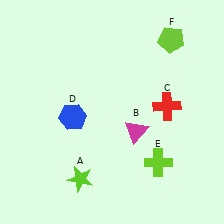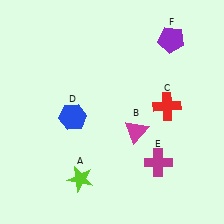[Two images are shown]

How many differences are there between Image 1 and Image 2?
There are 2 differences between the two images.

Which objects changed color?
E changed from lime to magenta. F changed from lime to purple.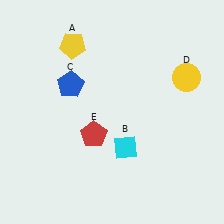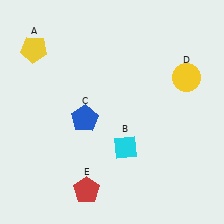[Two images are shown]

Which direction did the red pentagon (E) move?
The red pentagon (E) moved down.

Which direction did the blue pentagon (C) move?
The blue pentagon (C) moved down.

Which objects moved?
The objects that moved are: the yellow pentagon (A), the blue pentagon (C), the red pentagon (E).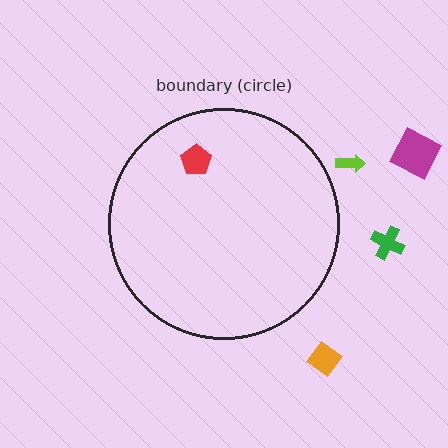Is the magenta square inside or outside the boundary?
Outside.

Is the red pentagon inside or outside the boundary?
Inside.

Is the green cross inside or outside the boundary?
Outside.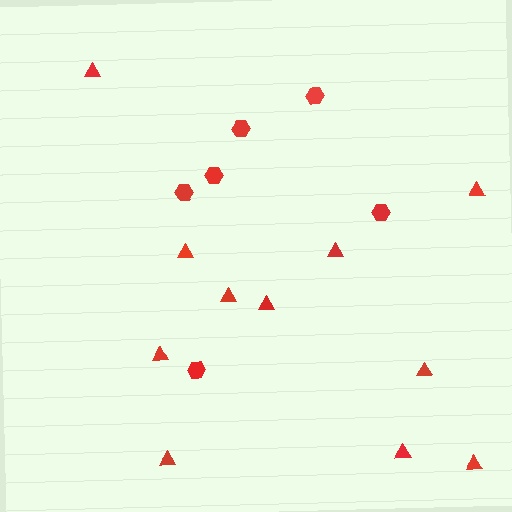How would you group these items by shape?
There are 2 groups: one group of triangles (11) and one group of hexagons (6).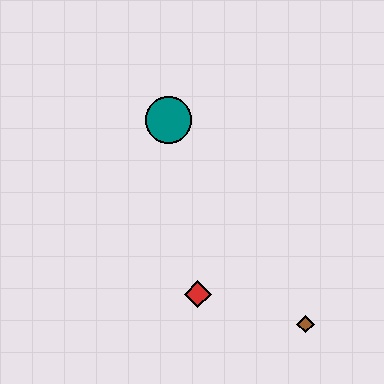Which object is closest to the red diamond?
The brown diamond is closest to the red diamond.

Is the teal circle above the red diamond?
Yes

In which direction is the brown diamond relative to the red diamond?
The brown diamond is to the right of the red diamond.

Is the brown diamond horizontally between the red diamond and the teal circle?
No